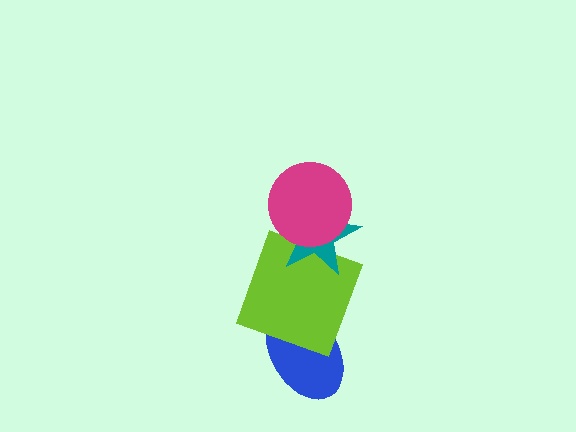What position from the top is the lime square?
The lime square is 3rd from the top.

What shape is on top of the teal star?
The magenta circle is on top of the teal star.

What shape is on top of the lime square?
The teal star is on top of the lime square.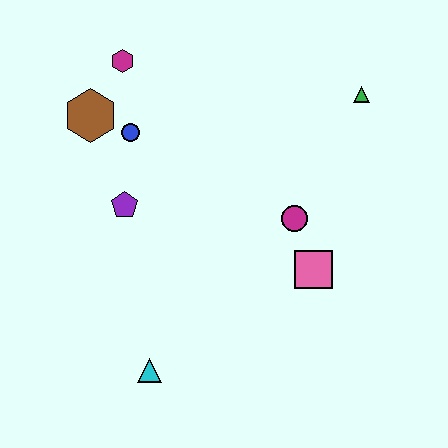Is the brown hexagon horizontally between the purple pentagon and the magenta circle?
No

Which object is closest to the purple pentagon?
The blue circle is closest to the purple pentagon.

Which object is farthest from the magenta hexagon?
The cyan triangle is farthest from the magenta hexagon.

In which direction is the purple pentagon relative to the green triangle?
The purple pentagon is to the left of the green triangle.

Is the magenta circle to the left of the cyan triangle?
No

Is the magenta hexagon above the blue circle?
Yes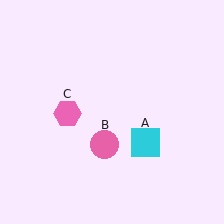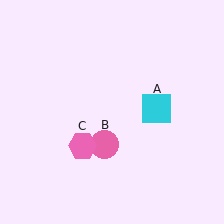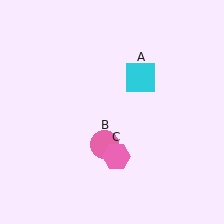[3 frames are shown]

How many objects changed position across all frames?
2 objects changed position: cyan square (object A), pink hexagon (object C).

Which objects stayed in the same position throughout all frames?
Pink circle (object B) remained stationary.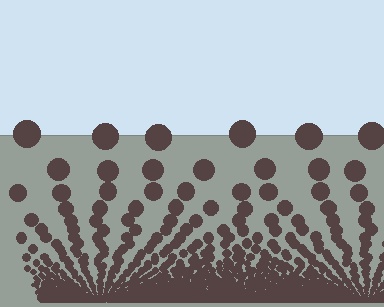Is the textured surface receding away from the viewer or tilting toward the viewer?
The surface appears to tilt toward the viewer. Texture elements get larger and sparser toward the top.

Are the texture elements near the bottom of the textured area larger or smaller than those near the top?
Smaller. The gradient is inverted — elements near the bottom are smaller and denser.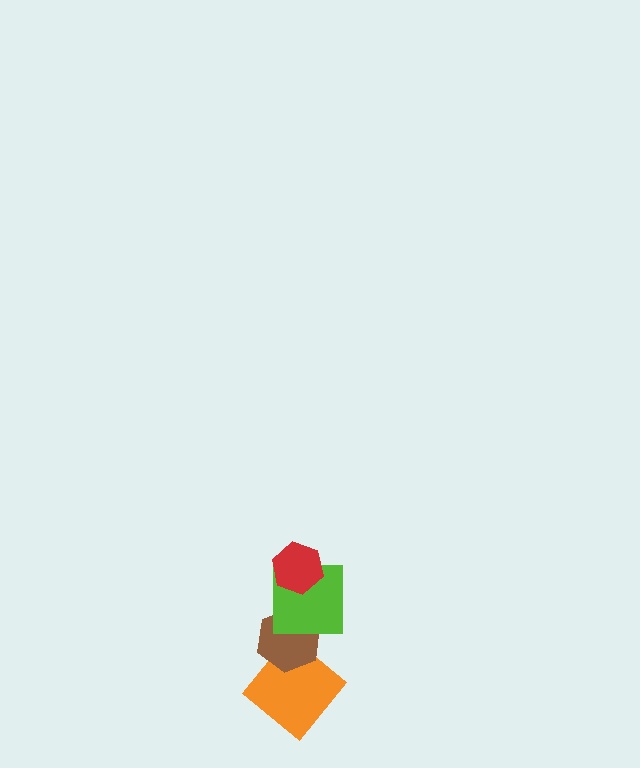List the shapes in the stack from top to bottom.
From top to bottom: the red hexagon, the lime square, the brown hexagon, the orange diamond.